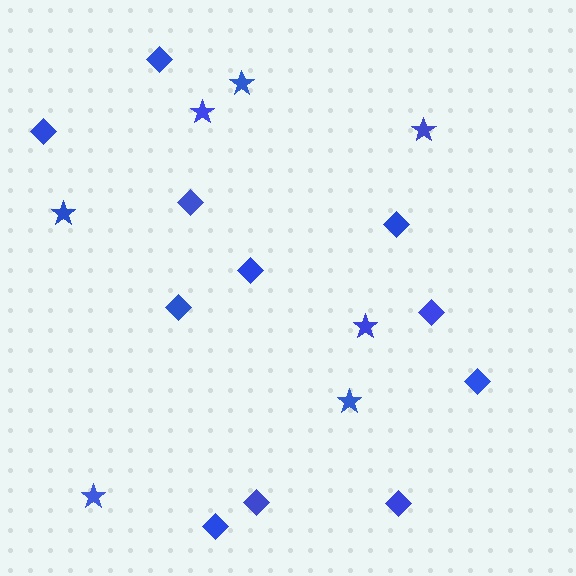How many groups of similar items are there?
There are 2 groups: one group of diamonds (11) and one group of stars (7).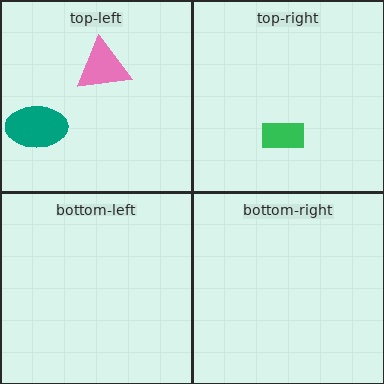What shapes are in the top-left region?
The teal ellipse, the pink triangle.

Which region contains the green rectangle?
The top-right region.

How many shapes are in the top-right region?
1.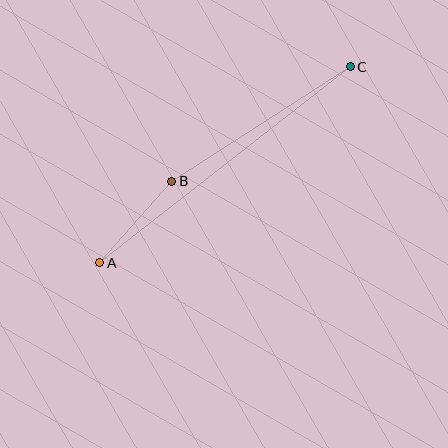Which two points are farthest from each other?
Points A and C are farthest from each other.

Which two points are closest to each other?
Points A and B are closest to each other.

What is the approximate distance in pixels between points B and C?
The distance between B and C is approximately 212 pixels.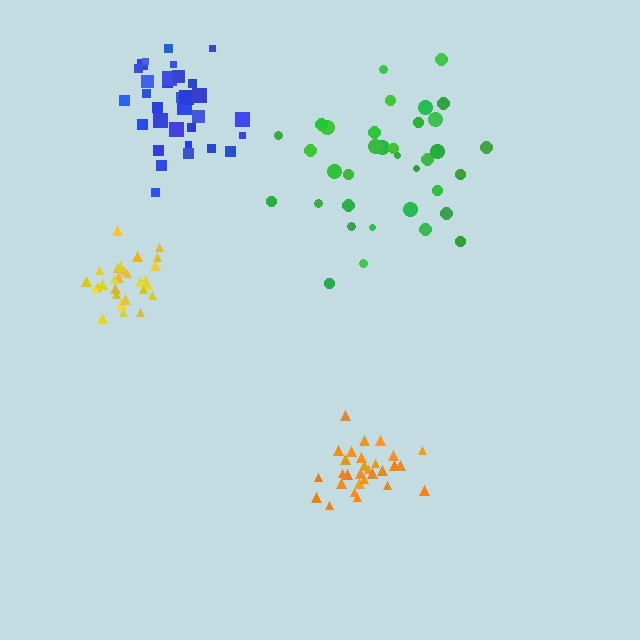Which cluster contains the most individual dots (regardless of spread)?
Green (35).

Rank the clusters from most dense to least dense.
yellow, orange, blue, green.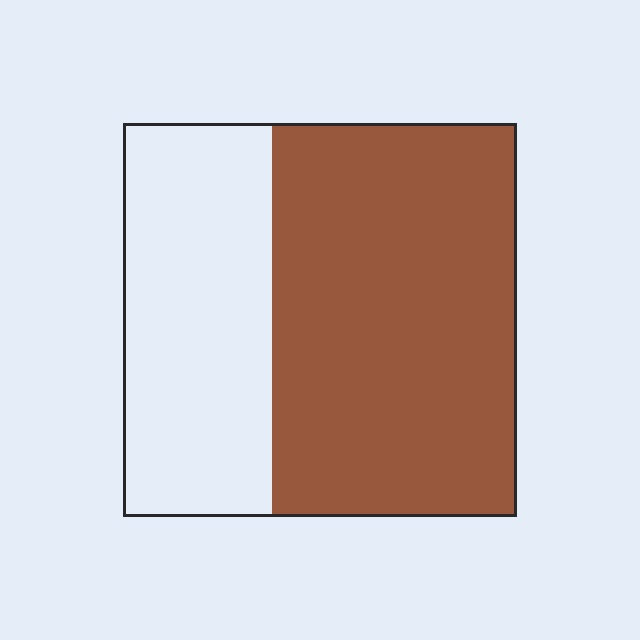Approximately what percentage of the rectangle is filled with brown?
Approximately 60%.